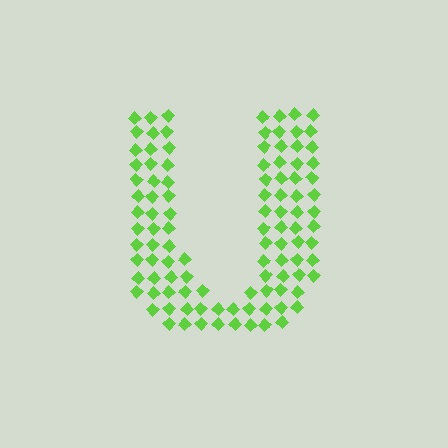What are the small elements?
The small elements are diamonds.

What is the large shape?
The large shape is the letter U.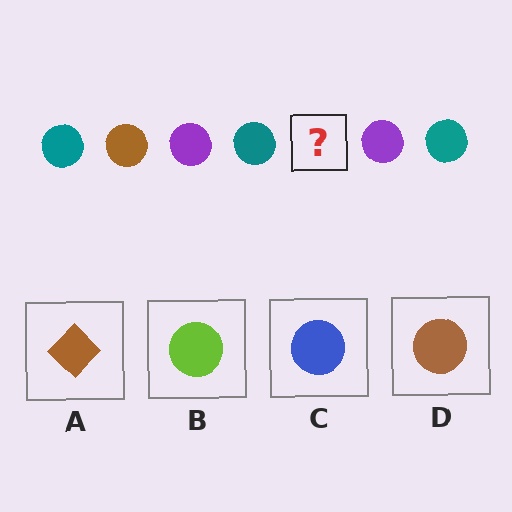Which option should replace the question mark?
Option D.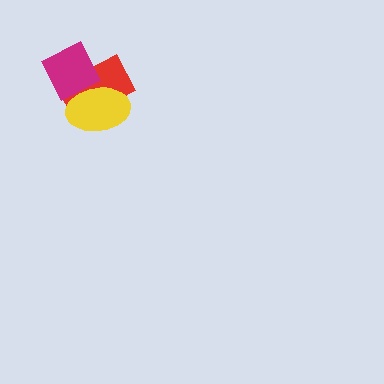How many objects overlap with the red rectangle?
2 objects overlap with the red rectangle.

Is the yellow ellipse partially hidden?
Yes, it is partially covered by another shape.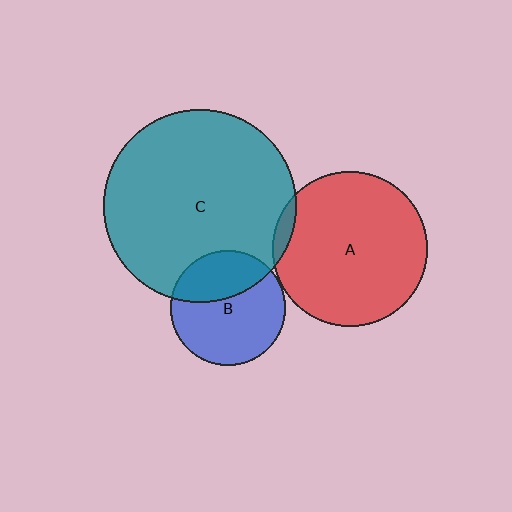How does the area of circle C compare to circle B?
Approximately 2.8 times.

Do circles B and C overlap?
Yes.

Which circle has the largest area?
Circle C (teal).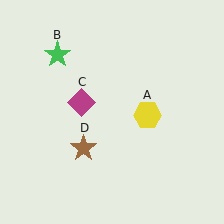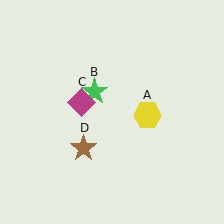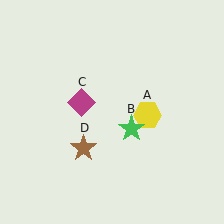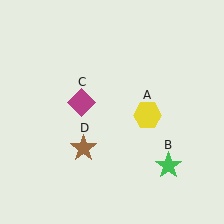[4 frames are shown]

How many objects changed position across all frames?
1 object changed position: green star (object B).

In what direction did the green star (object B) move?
The green star (object B) moved down and to the right.